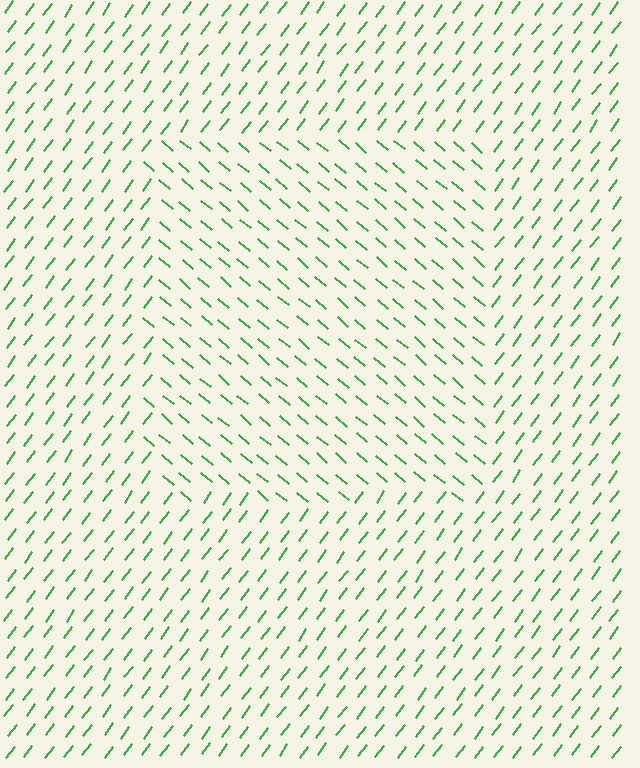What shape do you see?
I see a rectangle.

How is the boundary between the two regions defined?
The boundary is defined purely by a change in line orientation (approximately 86 degrees difference). All lines are the same color and thickness.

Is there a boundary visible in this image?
Yes, there is a texture boundary formed by a change in line orientation.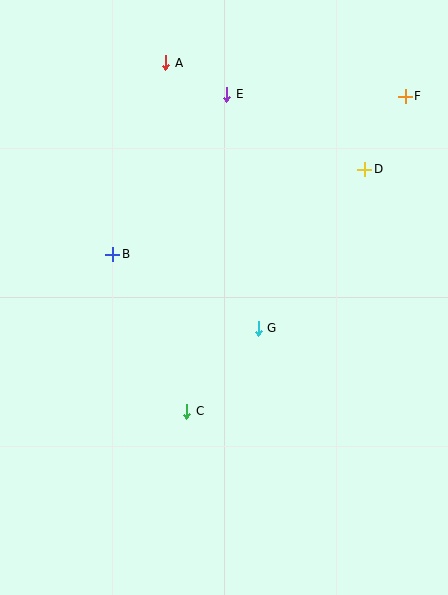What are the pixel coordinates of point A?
Point A is at (166, 63).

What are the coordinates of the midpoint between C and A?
The midpoint between C and A is at (176, 237).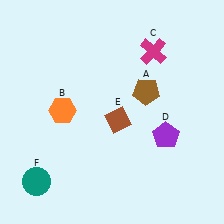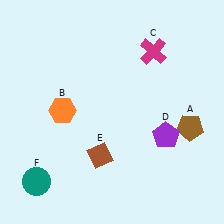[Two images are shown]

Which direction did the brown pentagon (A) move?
The brown pentagon (A) moved right.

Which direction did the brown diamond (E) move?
The brown diamond (E) moved down.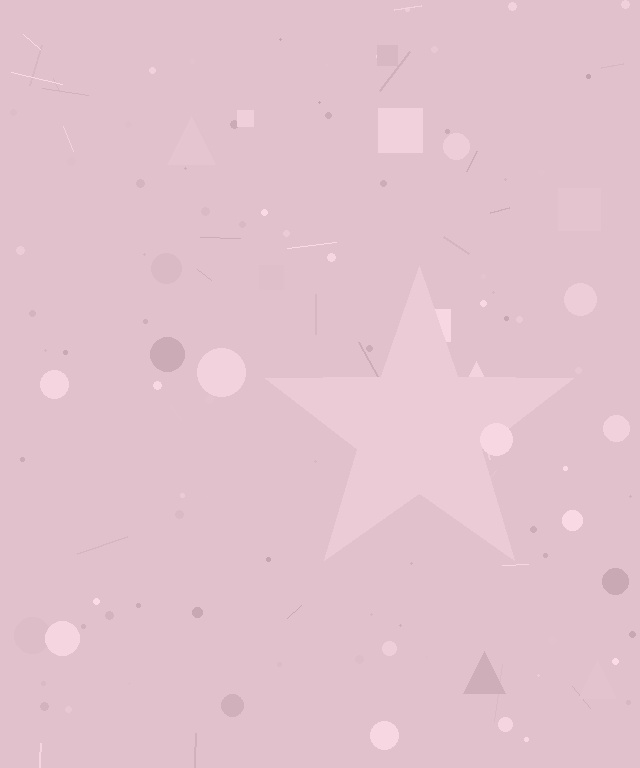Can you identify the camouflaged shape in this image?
The camouflaged shape is a star.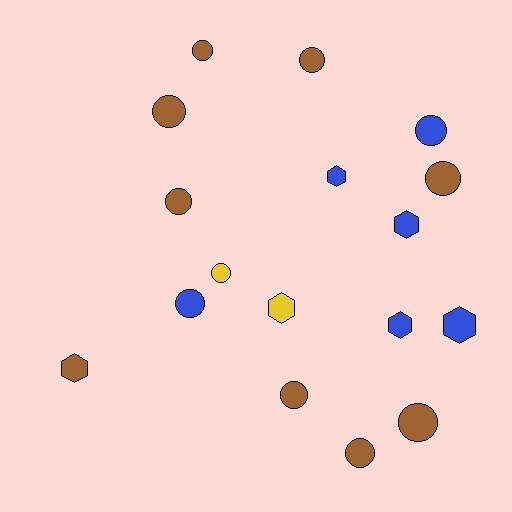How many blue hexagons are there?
There are 4 blue hexagons.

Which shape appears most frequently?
Circle, with 11 objects.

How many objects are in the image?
There are 17 objects.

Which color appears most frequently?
Brown, with 9 objects.